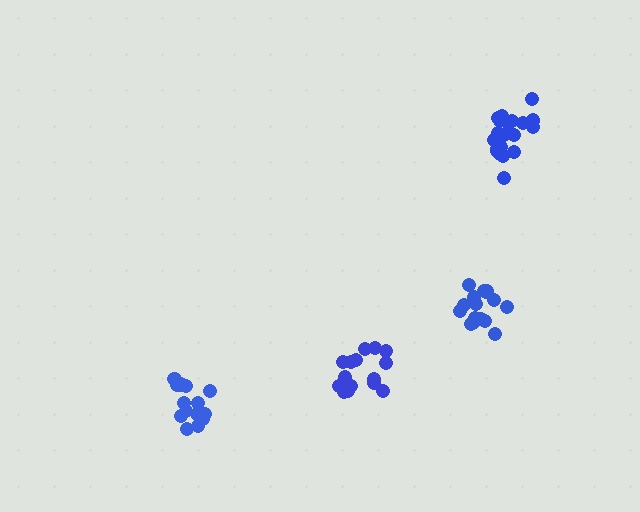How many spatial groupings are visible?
There are 4 spatial groupings.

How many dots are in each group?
Group 1: 15 dots, Group 2: 15 dots, Group 3: 20 dots, Group 4: 15 dots (65 total).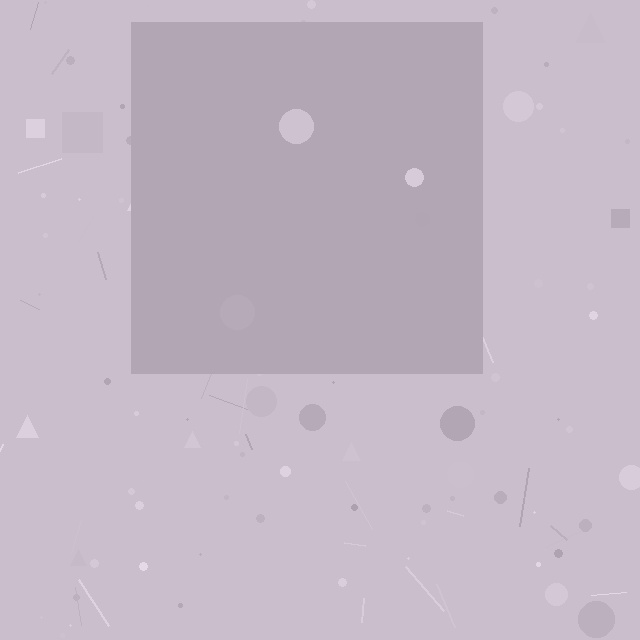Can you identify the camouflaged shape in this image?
The camouflaged shape is a square.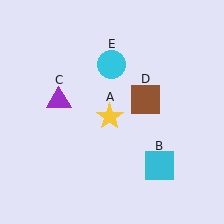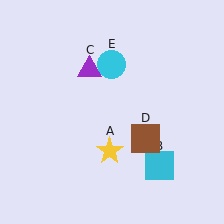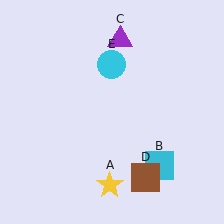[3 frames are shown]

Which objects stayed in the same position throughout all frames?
Cyan square (object B) and cyan circle (object E) remained stationary.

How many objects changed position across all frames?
3 objects changed position: yellow star (object A), purple triangle (object C), brown square (object D).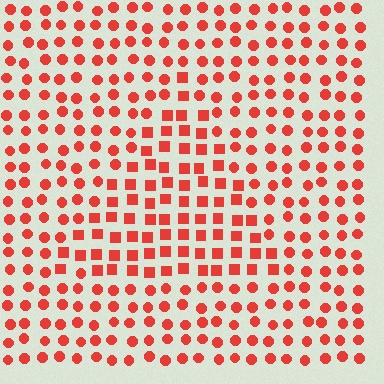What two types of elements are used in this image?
The image uses squares inside the triangle region and circles outside it.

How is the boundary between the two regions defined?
The boundary is defined by a change in element shape: squares inside vs. circles outside. All elements share the same color and spacing.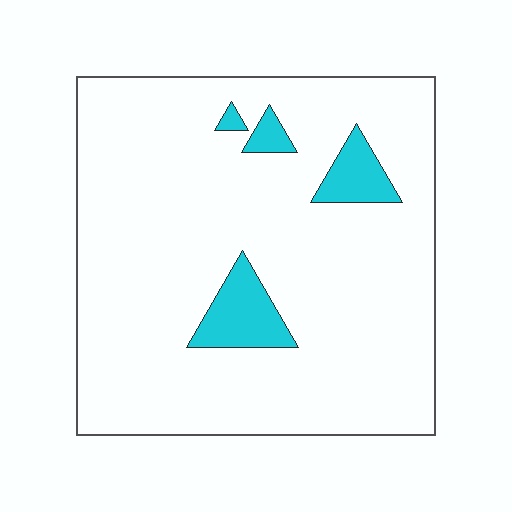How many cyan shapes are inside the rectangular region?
4.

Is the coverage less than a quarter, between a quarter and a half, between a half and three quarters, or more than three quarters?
Less than a quarter.